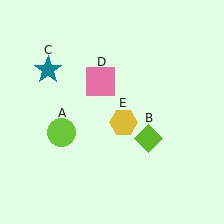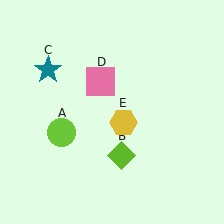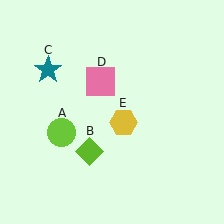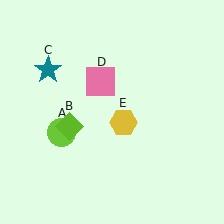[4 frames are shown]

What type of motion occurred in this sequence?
The lime diamond (object B) rotated clockwise around the center of the scene.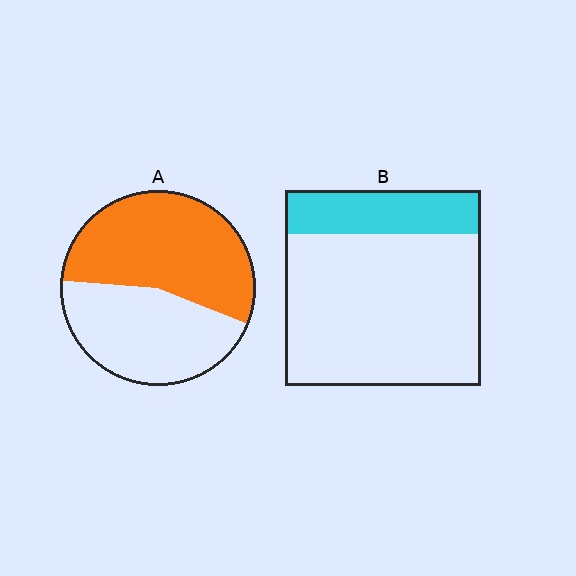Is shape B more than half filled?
No.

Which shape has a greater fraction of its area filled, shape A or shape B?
Shape A.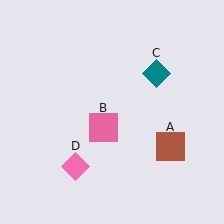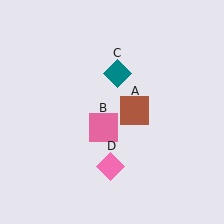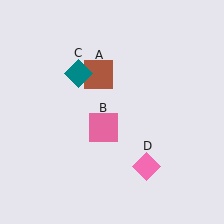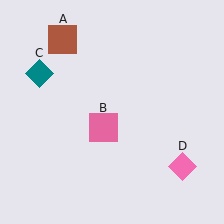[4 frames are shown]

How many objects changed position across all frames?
3 objects changed position: brown square (object A), teal diamond (object C), pink diamond (object D).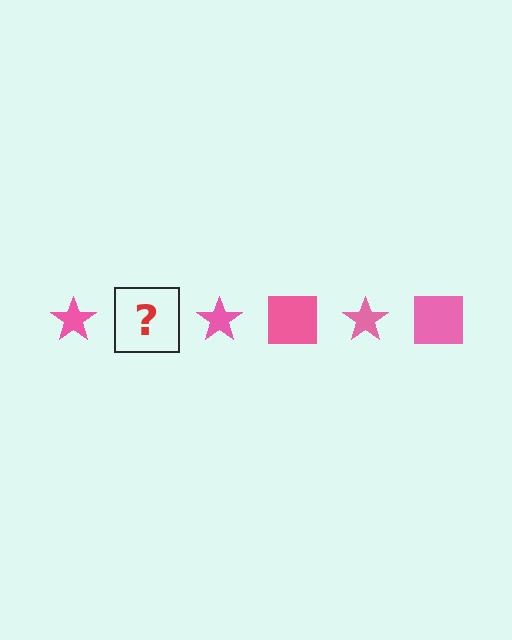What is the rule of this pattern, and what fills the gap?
The rule is that the pattern cycles through star, square shapes in pink. The gap should be filled with a pink square.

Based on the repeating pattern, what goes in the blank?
The blank should be a pink square.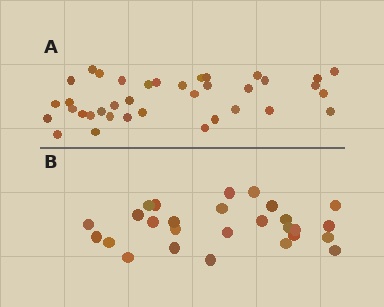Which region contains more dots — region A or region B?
Region A (the top region) has more dots.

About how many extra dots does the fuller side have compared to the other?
Region A has roughly 10 or so more dots than region B.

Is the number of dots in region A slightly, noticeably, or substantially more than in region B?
Region A has noticeably more, but not dramatically so. The ratio is roughly 1.4 to 1.